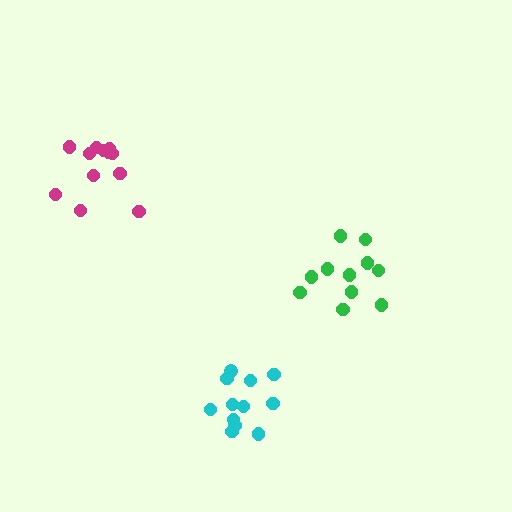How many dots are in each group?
Group 1: 11 dots, Group 2: 12 dots, Group 3: 12 dots (35 total).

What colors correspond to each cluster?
The clusters are colored: green, magenta, cyan.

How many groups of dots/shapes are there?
There are 3 groups.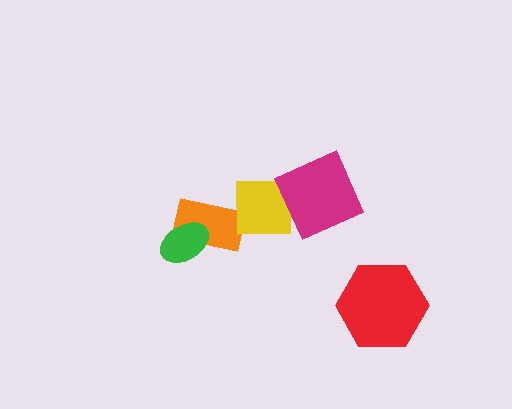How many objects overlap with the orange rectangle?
2 objects overlap with the orange rectangle.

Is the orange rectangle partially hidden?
Yes, it is partially covered by another shape.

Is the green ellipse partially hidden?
No, no other shape covers it.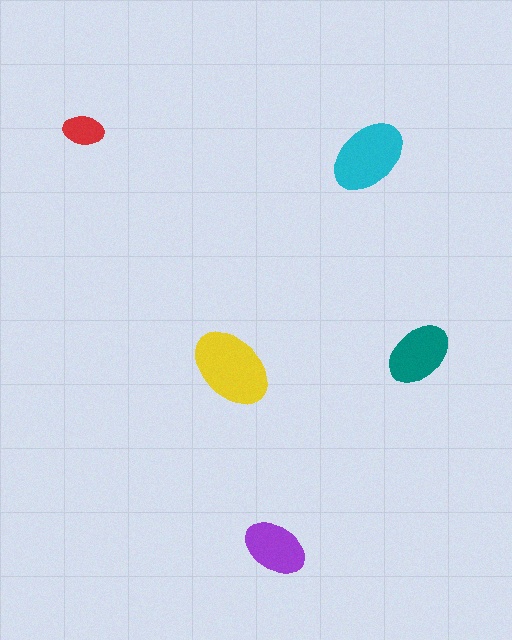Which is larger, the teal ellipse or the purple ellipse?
The teal one.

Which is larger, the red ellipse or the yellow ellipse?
The yellow one.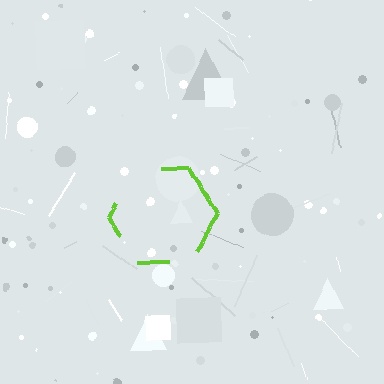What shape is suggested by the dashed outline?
The dashed outline suggests a hexagon.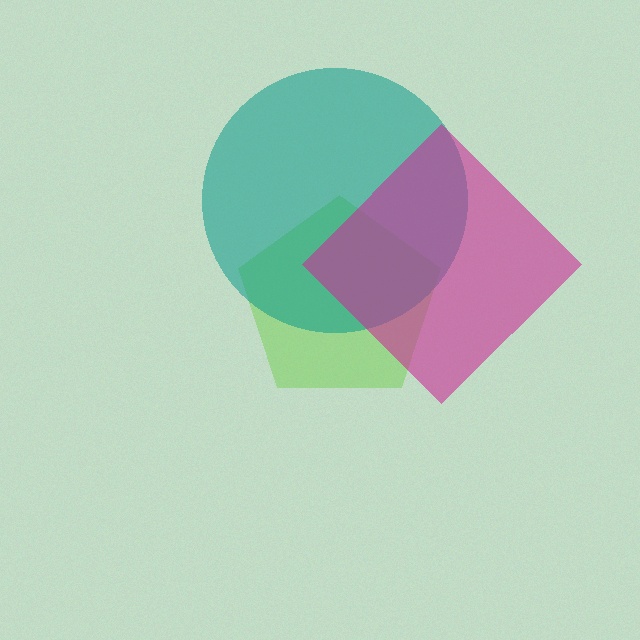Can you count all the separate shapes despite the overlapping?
Yes, there are 3 separate shapes.